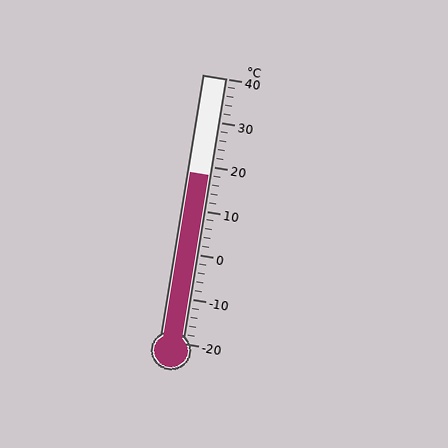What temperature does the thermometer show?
The thermometer shows approximately 18°C.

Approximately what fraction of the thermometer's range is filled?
The thermometer is filled to approximately 65% of its range.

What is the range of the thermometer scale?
The thermometer scale ranges from -20°C to 40°C.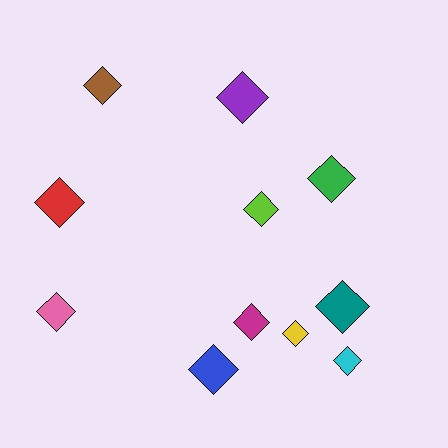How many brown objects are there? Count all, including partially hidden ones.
There is 1 brown object.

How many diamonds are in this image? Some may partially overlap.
There are 11 diamonds.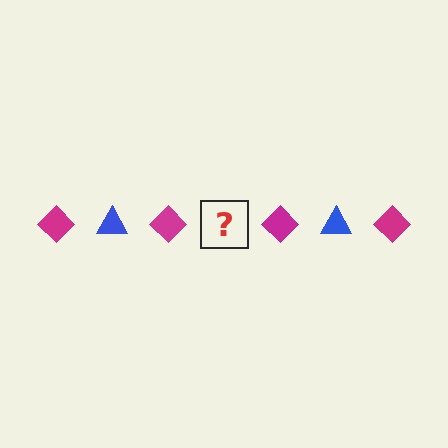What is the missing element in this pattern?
The missing element is a blue triangle.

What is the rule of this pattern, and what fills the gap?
The rule is that the pattern alternates between magenta diamond and blue triangle. The gap should be filled with a blue triangle.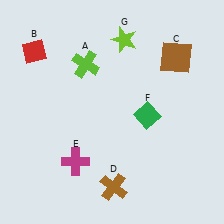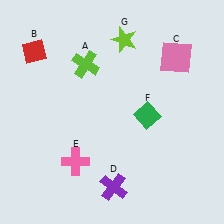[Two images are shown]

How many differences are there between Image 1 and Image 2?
There are 3 differences between the two images.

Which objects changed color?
C changed from brown to pink. D changed from brown to purple. E changed from magenta to pink.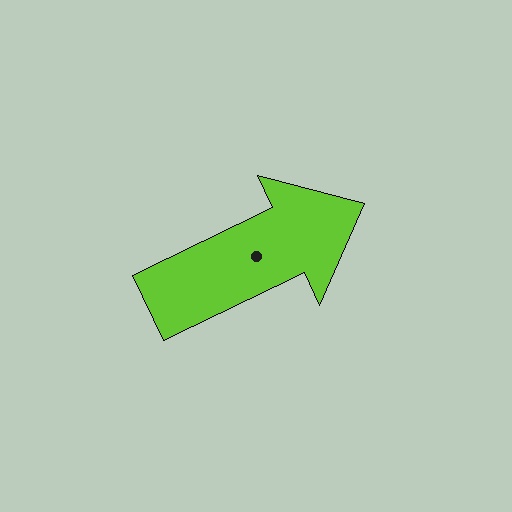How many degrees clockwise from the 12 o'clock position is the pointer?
Approximately 64 degrees.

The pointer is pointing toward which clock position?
Roughly 2 o'clock.